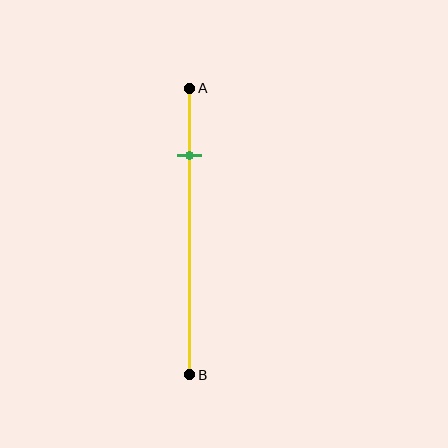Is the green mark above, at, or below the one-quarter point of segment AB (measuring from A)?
The green mark is approximately at the one-quarter point of segment AB.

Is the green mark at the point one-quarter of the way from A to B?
Yes, the mark is approximately at the one-quarter point.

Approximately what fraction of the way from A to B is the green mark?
The green mark is approximately 25% of the way from A to B.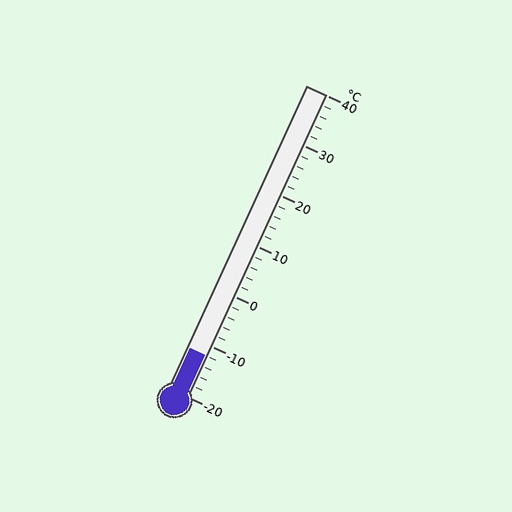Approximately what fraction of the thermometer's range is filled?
The thermometer is filled to approximately 15% of its range.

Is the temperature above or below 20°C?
The temperature is below 20°C.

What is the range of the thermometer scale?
The thermometer scale ranges from -20°C to 40°C.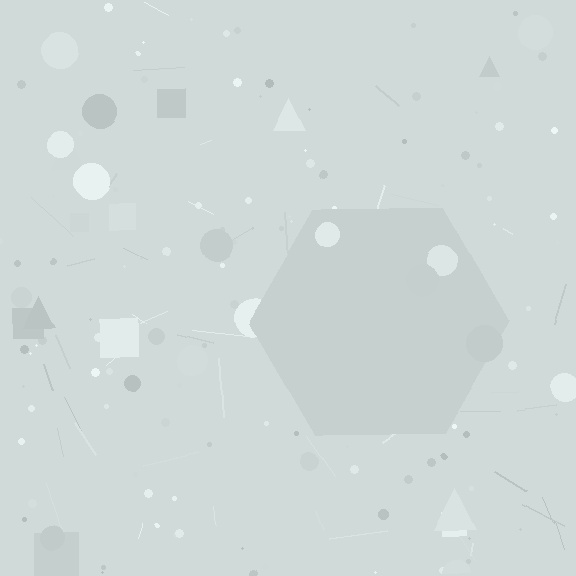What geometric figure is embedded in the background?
A hexagon is embedded in the background.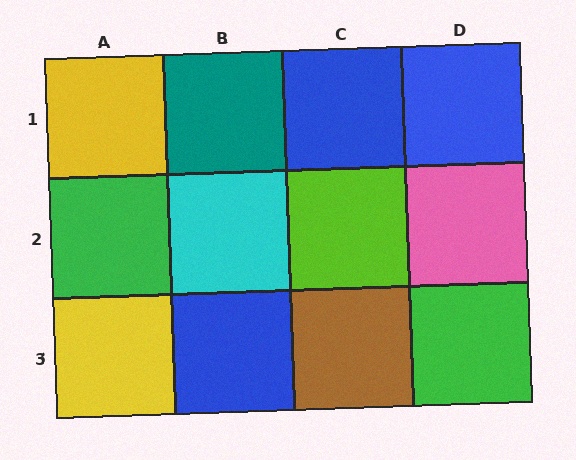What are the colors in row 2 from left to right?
Green, cyan, lime, pink.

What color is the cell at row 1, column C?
Blue.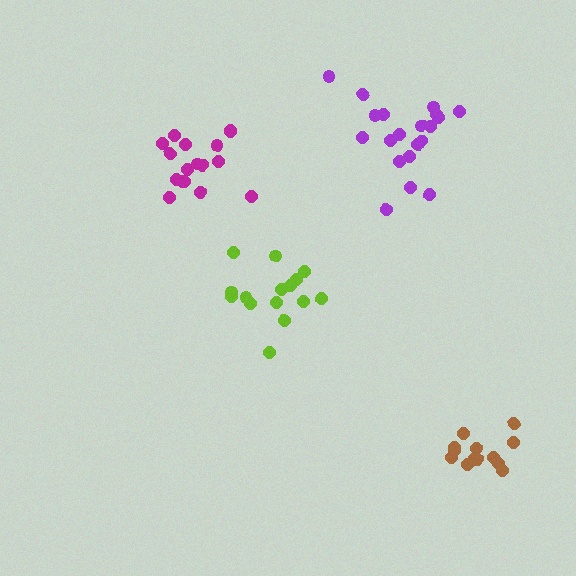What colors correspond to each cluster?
The clusters are colored: purple, magenta, brown, lime.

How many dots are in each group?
Group 1: 20 dots, Group 2: 17 dots, Group 3: 14 dots, Group 4: 15 dots (66 total).